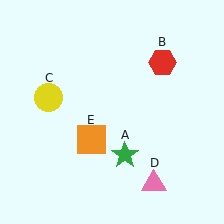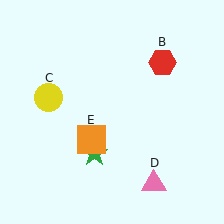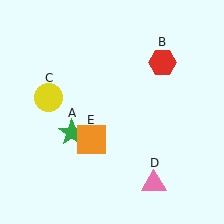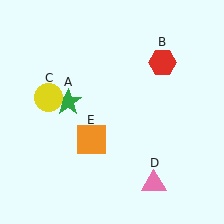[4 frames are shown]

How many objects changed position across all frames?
1 object changed position: green star (object A).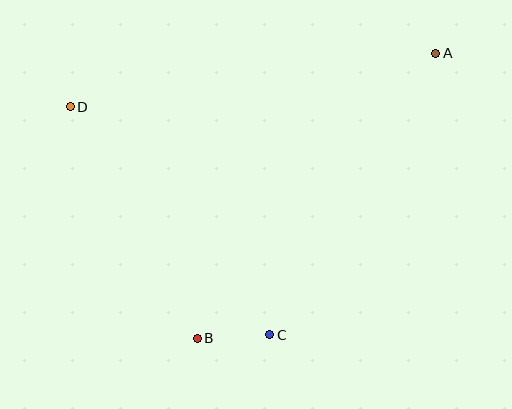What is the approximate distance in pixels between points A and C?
The distance between A and C is approximately 327 pixels.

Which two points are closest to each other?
Points B and C are closest to each other.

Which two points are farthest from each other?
Points A and B are farthest from each other.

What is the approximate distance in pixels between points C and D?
The distance between C and D is approximately 303 pixels.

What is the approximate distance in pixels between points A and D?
The distance between A and D is approximately 370 pixels.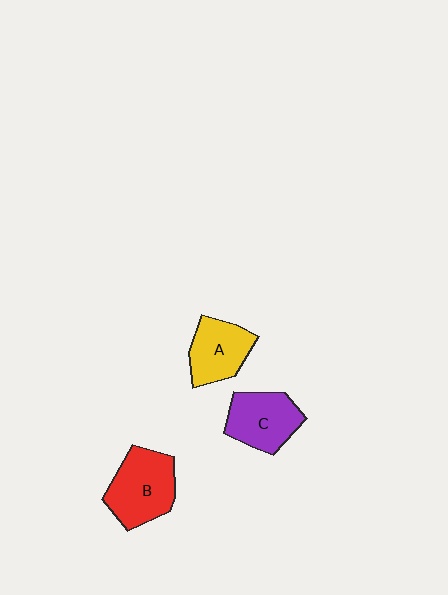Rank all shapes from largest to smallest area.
From largest to smallest: B (red), C (purple), A (yellow).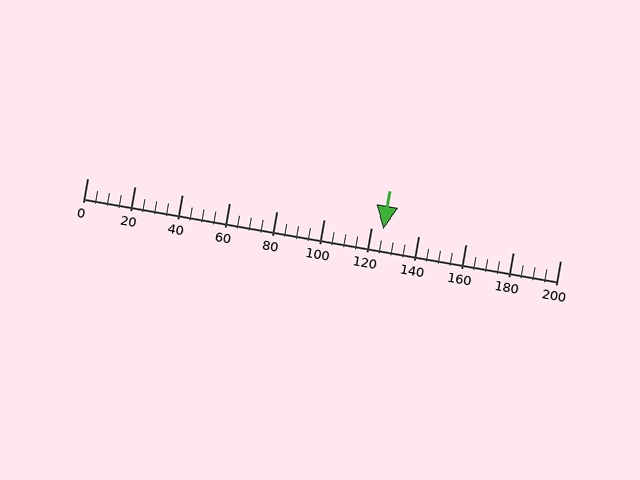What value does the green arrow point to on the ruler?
The green arrow points to approximately 125.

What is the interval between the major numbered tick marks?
The major tick marks are spaced 20 units apart.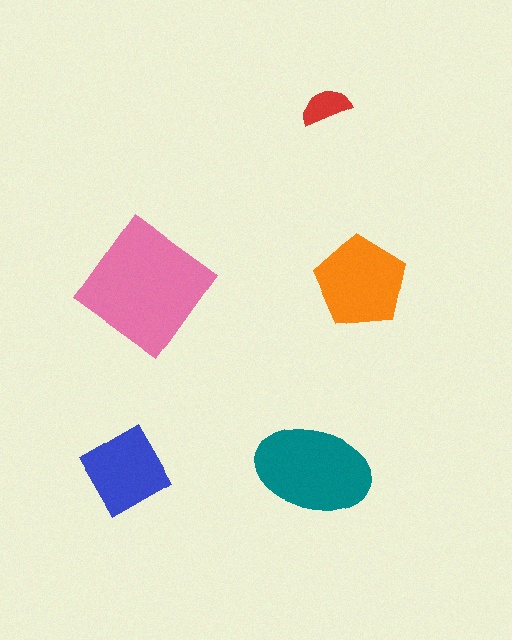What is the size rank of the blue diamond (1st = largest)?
4th.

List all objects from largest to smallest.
The pink diamond, the teal ellipse, the orange pentagon, the blue diamond, the red semicircle.